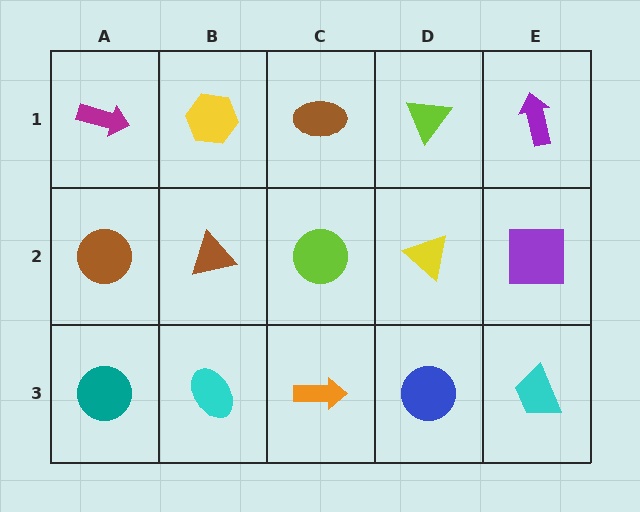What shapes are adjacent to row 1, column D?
A yellow triangle (row 2, column D), a brown ellipse (row 1, column C), a purple arrow (row 1, column E).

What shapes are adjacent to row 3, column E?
A purple square (row 2, column E), a blue circle (row 3, column D).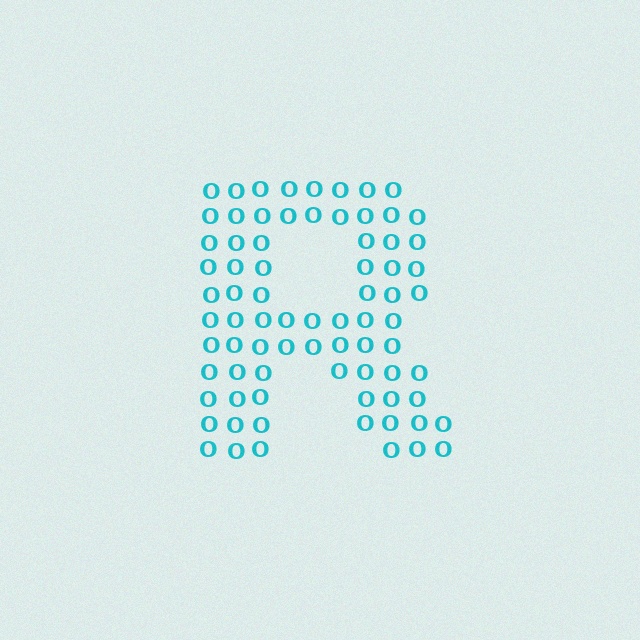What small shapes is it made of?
It is made of small letter O's.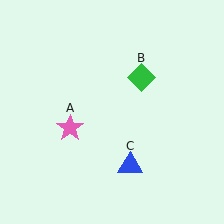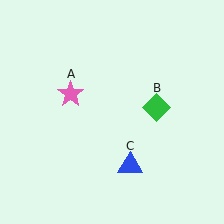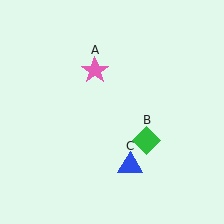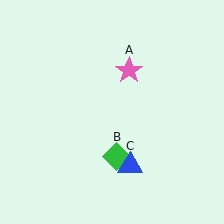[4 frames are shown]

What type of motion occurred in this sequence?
The pink star (object A), green diamond (object B) rotated clockwise around the center of the scene.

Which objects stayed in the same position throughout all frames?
Blue triangle (object C) remained stationary.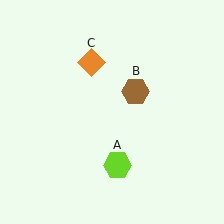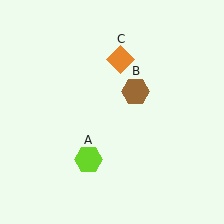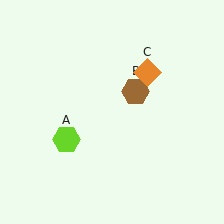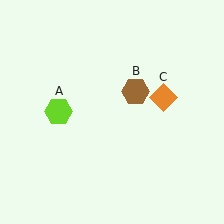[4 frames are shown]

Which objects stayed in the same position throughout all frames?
Brown hexagon (object B) remained stationary.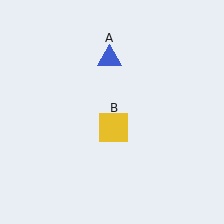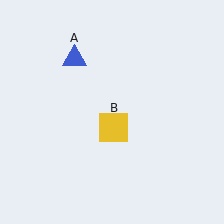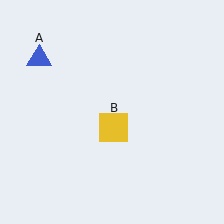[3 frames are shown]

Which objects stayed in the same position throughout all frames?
Yellow square (object B) remained stationary.